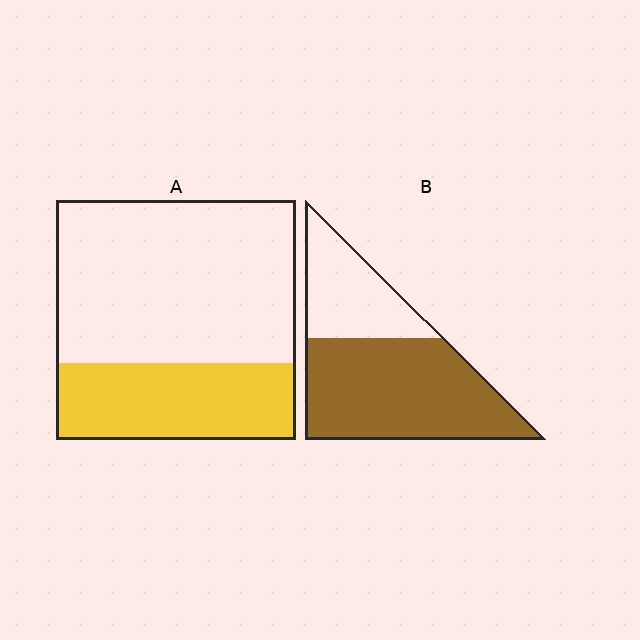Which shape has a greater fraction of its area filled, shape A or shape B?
Shape B.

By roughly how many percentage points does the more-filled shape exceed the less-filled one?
By roughly 35 percentage points (B over A).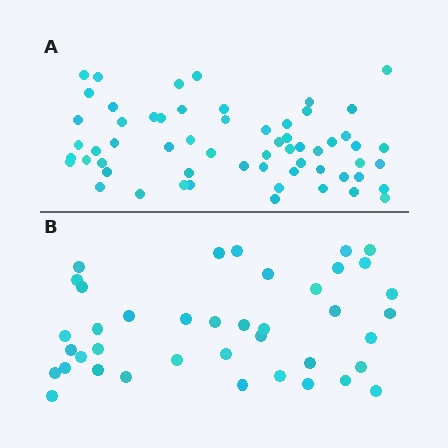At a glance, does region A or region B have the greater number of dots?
Region A (the top region) has more dots.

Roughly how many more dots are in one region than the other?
Region A has approximately 20 more dots than region B.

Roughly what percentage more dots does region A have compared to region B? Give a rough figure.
About 50% more.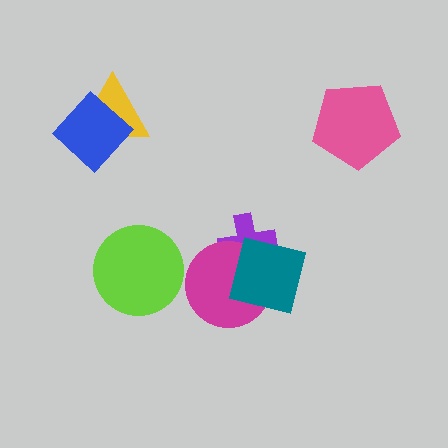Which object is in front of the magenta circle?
The teal square is in front of the magenta circle.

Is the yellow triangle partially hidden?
Yes, it is partially covered by another shape.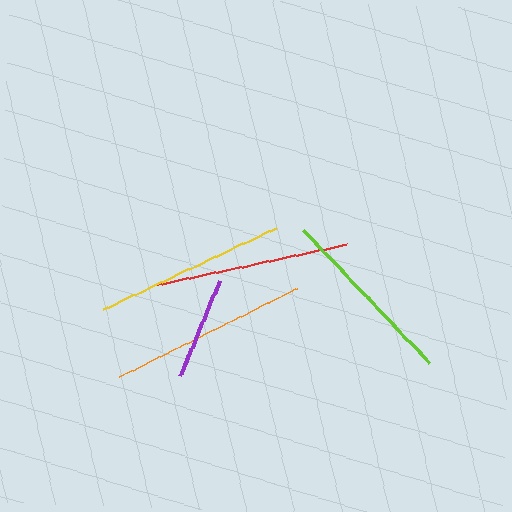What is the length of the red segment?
The red segment is approximately 197 pixels long.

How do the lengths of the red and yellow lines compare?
The red and yellow lines are approximately the same length.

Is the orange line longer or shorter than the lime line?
The orange line is longer than the lime line.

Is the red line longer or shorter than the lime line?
The red line is longer than the lime line.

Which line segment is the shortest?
The purple line is the shortest at approximately 103 pixels.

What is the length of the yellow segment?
The yellow segment is approximately 192 pixels long.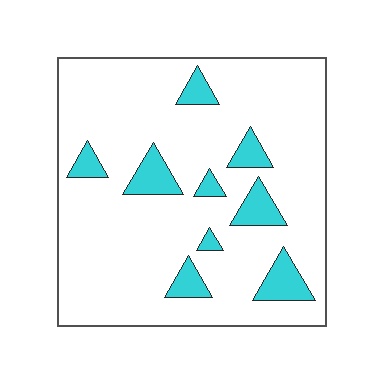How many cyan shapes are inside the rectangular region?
9.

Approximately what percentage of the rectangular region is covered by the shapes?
Approximately 15%.